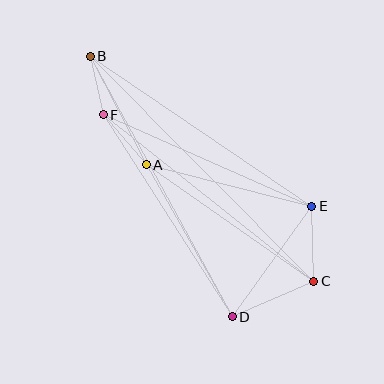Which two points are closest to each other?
Points B and F are closest to each other.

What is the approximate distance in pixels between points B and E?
The distance between B and E is approximately 267 pixels.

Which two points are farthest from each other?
Points B and C are farthest from each other.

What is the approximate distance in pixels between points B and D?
The distance between B and D is approximately 297 pixels.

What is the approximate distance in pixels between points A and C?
The distance between A and C is approximately 204 pixels.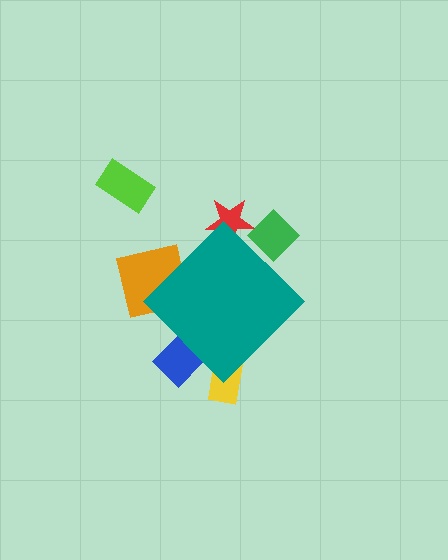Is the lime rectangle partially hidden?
No, the lime rectangle is fully visible.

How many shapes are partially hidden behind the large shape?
5 shapes are partially hidden.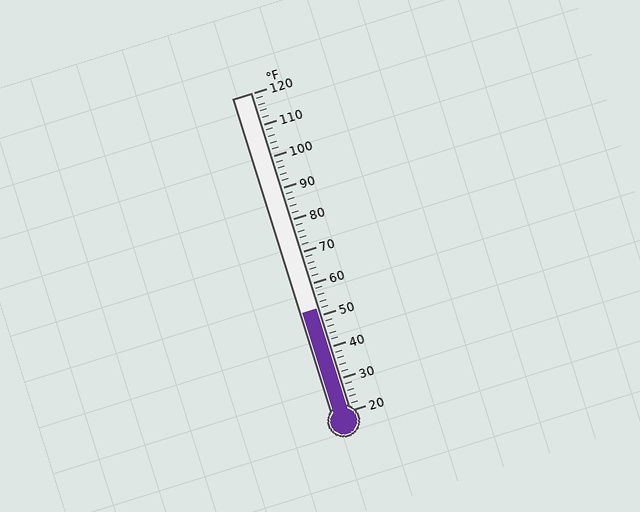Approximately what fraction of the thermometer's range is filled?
The thermometer is filled to approximately 30% of its range.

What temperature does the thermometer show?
The thermometer shows approximately 52°F.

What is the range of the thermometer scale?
The thermometer scale ranges from 20°F to 120°F.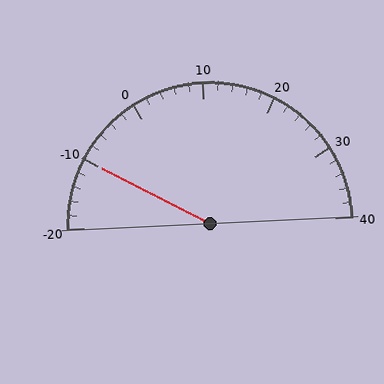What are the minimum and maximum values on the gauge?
The gauge ranges from -20 to 40.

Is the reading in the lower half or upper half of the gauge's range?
The reading is in the lower half of the range (-20 to 40).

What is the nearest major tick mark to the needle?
The nearest major tick mark is -10.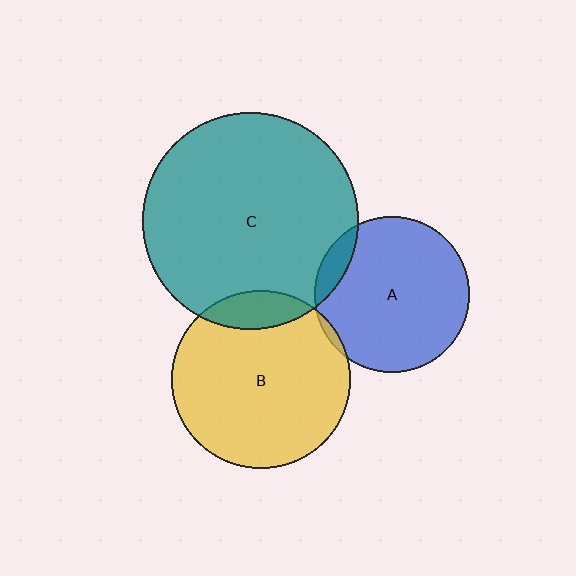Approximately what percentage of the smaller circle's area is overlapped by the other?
Approximately 5%.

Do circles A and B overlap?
Yes.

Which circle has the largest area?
Circle C (teal).